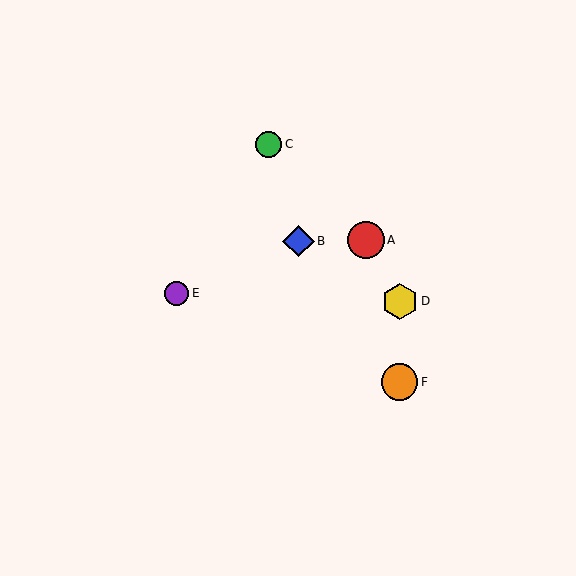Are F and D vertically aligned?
Yes, both are at x≈400.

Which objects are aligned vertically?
Objects D, F are aligned vertically.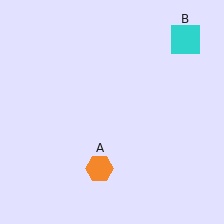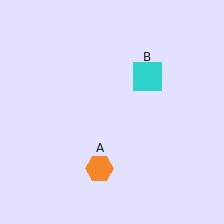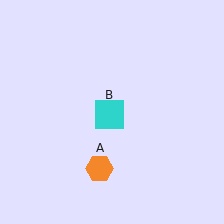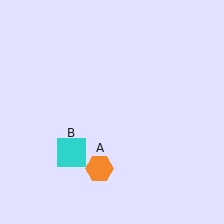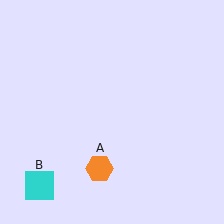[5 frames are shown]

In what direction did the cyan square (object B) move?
The cyan square (object B) moved down and to the left.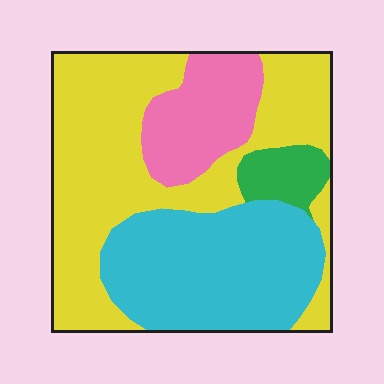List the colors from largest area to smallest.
From largest to smallest: yellow, cyan, pink, green.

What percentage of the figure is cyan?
Cyan takes up about one third (1/3) of the figure.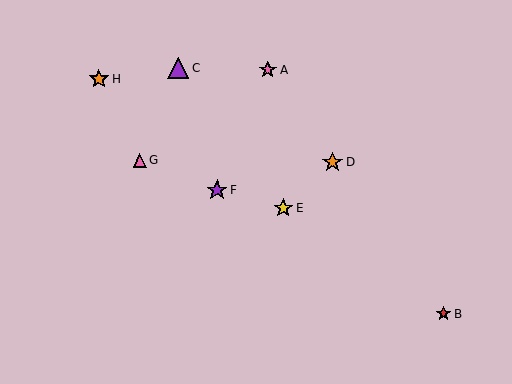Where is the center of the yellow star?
The center of the yellow star is at (283, 208).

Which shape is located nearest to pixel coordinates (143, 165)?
The pink triangle (labeled G) at (140, 160) is nearest to that location.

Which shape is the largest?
The purple triangle (labeled C) is the largest.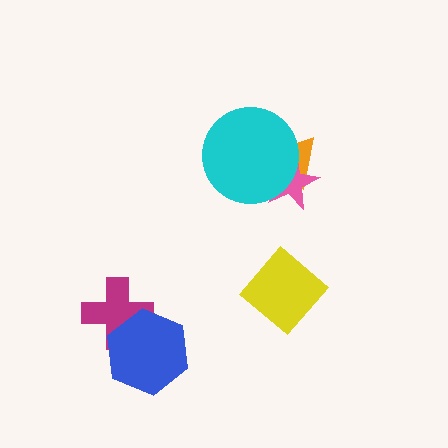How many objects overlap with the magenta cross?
1 object overlaps with the magenta cross.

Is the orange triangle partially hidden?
Yes, it is partially covered by another shape.